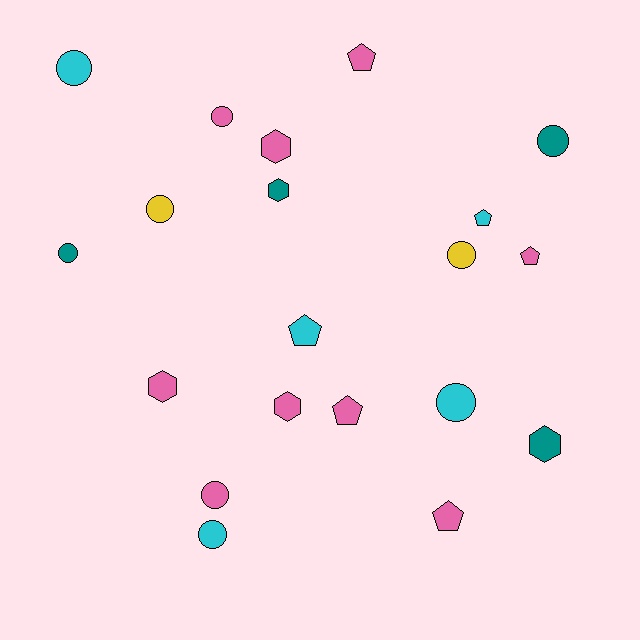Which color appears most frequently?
Pink, with 9 objects.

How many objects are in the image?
There are 20 objects.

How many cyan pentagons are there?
There are 2 cyan pentagons.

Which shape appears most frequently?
Circle, with 9 objects.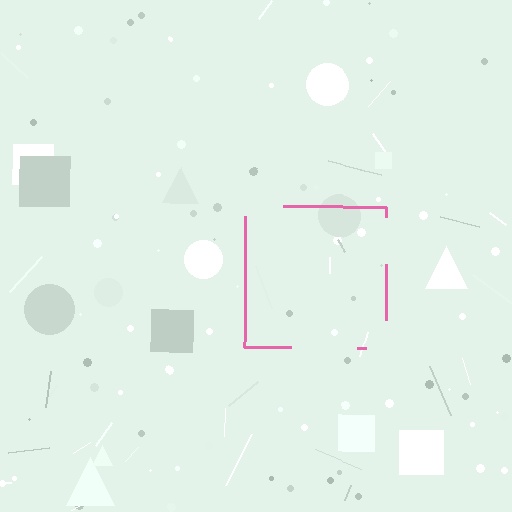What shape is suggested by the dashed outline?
The dashed outline suggests a square.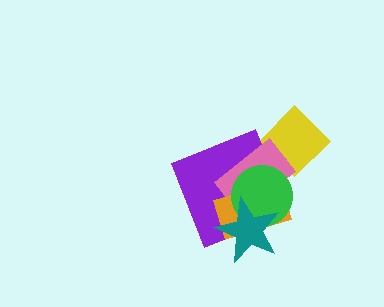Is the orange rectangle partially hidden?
Yes, it is partially covered by another shape.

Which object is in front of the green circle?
The teal star is in front of the green circle.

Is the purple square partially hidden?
Yes, it is partially covered by another shape.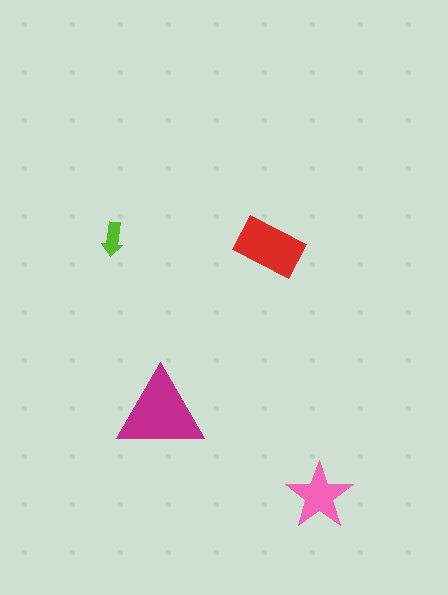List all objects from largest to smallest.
The magenta triangle, the red rectangle, the pink star, the lime arrow.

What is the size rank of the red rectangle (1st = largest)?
2nd.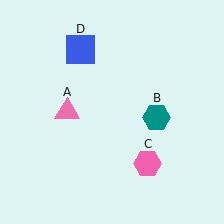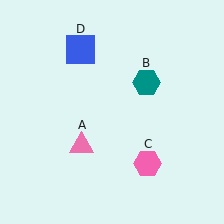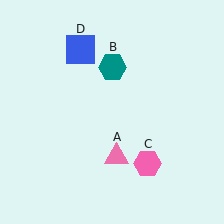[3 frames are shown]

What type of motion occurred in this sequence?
The pink triangle (object A), teal hexagon (object B) rotated counterclockwise around the center of the scene.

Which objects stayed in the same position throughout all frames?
Pink hexagon (object C) and blue square (object D) remained stationary.